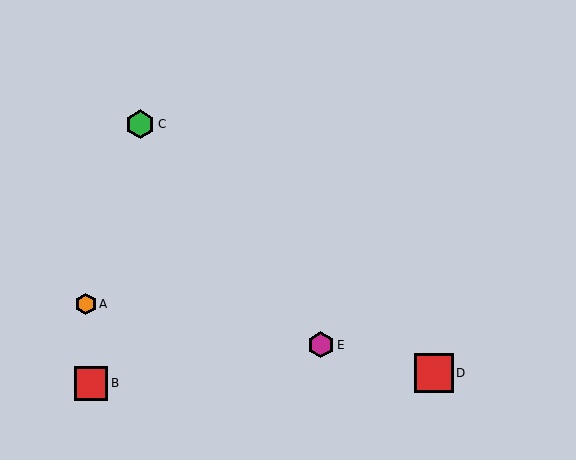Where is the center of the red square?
The center of the red square is at (91, 383).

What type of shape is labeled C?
Shape C is a green hexagon.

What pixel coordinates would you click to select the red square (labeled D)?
Click at (434, 373) to select the red square D.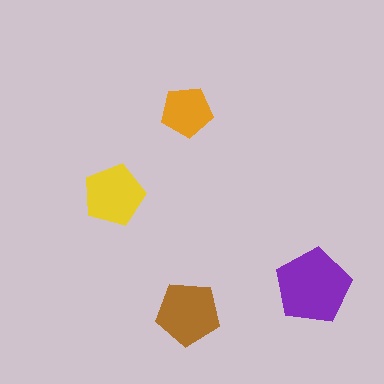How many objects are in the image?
There are 4 objects in the image.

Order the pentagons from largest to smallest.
the purple one, the brown one, the yellow one, the orange one.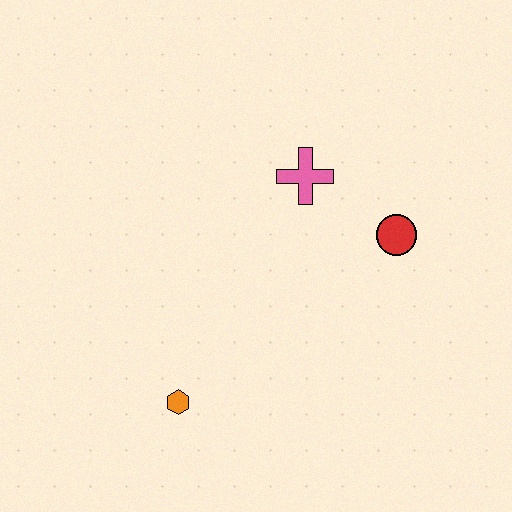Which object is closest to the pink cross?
The red circle is closest to the pink cross.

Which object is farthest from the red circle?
The orange hexagon is farthest from the red circle.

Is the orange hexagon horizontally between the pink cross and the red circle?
No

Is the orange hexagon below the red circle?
Yes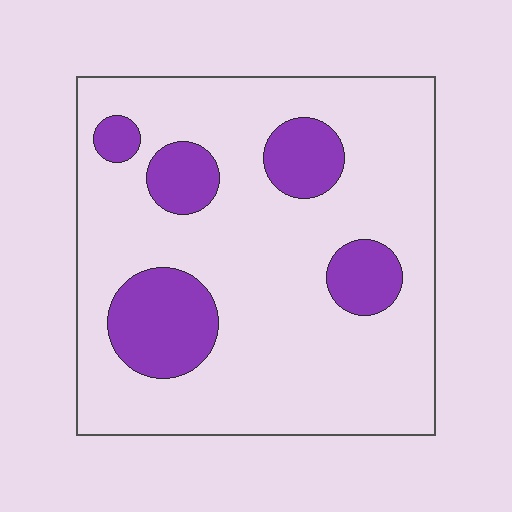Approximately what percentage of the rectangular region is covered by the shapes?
Approximately 20%.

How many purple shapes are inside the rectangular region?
5.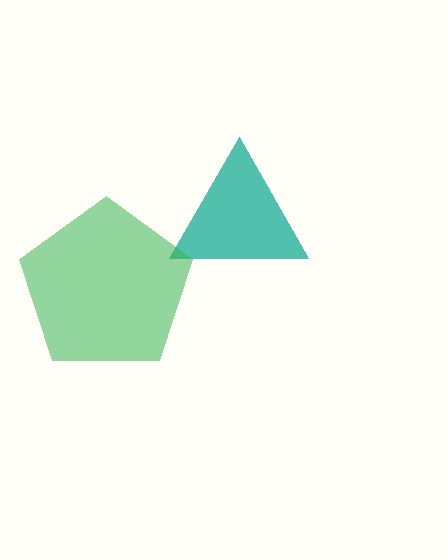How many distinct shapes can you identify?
There are 2 distinct shapes: a teal triangle, a green pentagon.